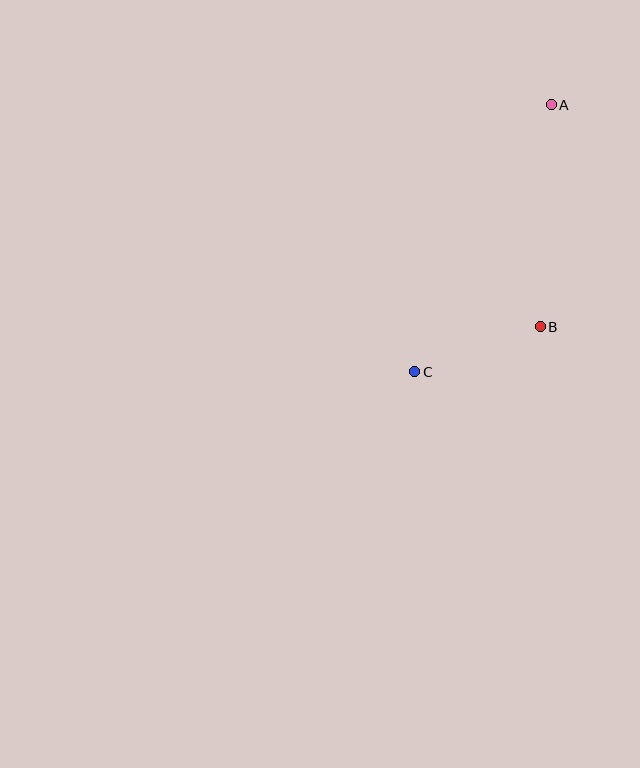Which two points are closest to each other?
Points B and C are closest to each other.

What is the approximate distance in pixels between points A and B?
The distance between A and B is approximately 222 pixels.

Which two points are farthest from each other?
Points A and C are farthest from each other.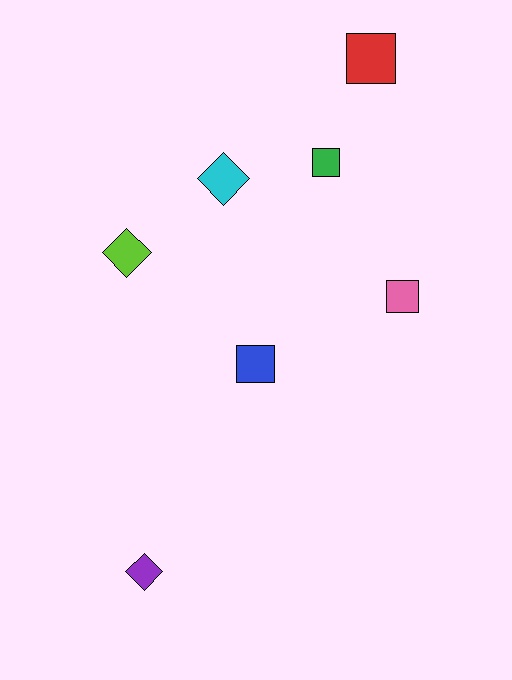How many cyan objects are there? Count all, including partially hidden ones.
There is 1 cyan object.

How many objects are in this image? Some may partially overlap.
There are 7 objects.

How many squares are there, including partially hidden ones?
There are 4 squares.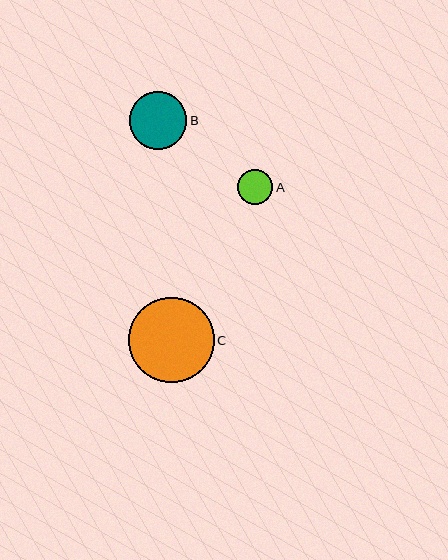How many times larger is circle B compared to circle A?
Circle B is approximately 1.6 times the size of circle A.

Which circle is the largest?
Circle C is the largest with a size of approximately 86 pixels.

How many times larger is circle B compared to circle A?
Circle B is approximately 1.6 times the size of circle A.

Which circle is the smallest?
Circle A is the smallest with a size of approximately 35 pixels.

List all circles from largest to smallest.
From largest to smallest: C, B, A.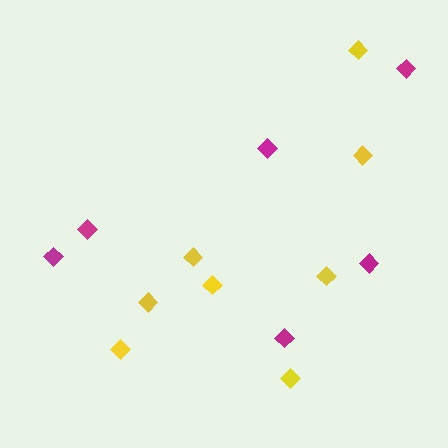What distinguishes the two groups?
There are 2 groups: one group of yellow diamonds (8) and one group of magenta diamonds (6).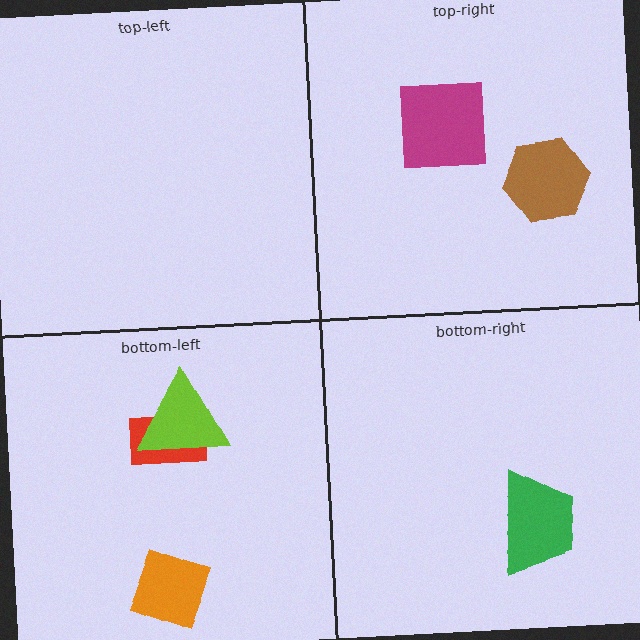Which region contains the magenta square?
The top-right region.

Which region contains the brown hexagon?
The top-right region.